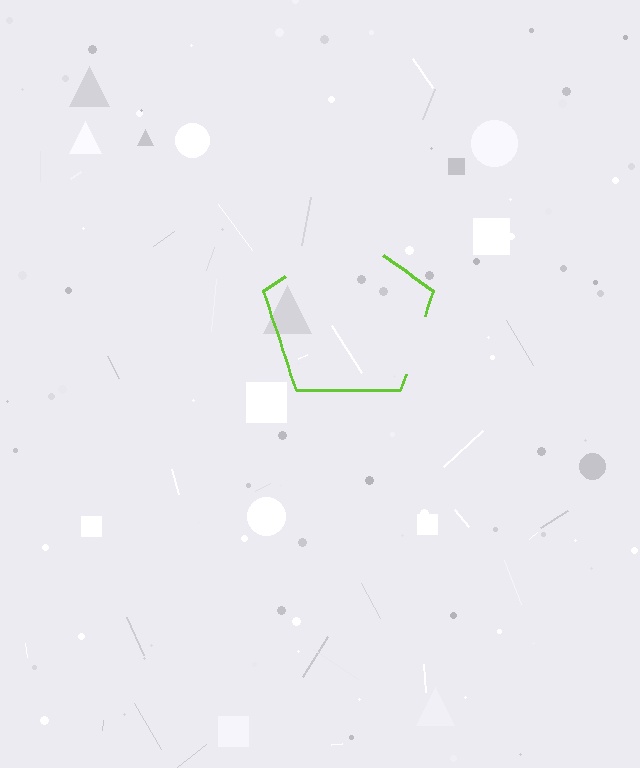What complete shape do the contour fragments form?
The contour fragments form a pentagon.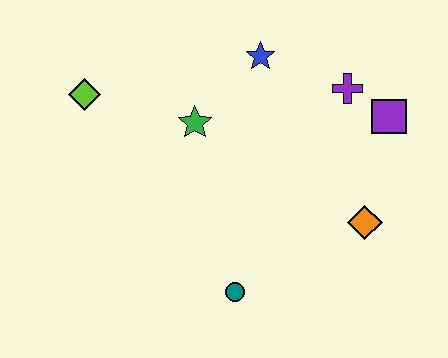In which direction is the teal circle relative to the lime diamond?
The teal circle is below the lime diamond.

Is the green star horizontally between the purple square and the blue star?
No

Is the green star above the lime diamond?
No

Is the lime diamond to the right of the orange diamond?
No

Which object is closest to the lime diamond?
The green star is closest to the lime diamond.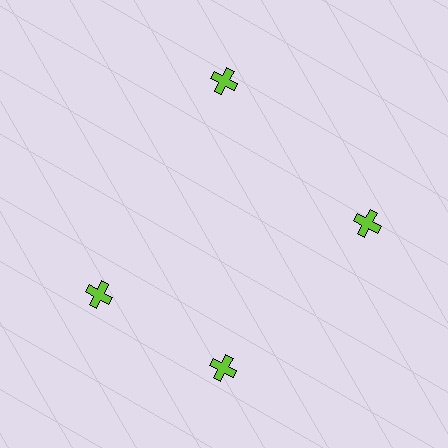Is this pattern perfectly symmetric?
No. The 4 lime crosses are arranged in a ring, but one element near the 9 o'clock position is rotated out of alignment along the ring, breaking the 4-fold rotational symmetry.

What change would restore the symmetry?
The symmetry would be restored by rotating it back into even spacing with its neighbors so that all 4 crosses sit at equal angles and equal distance from the center.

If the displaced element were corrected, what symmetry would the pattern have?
It would have 4-fold rotational symmetry — the pattern would map onto itself every 90 degrees.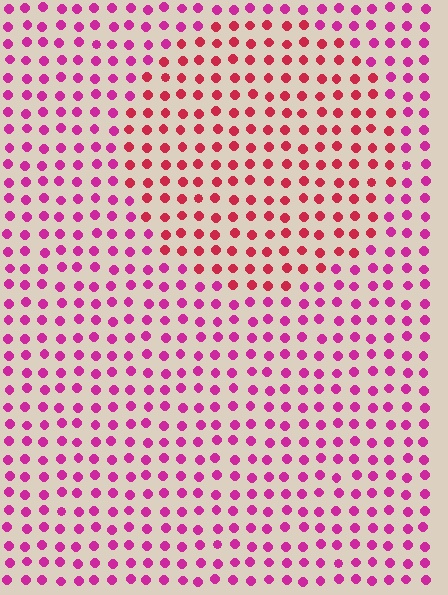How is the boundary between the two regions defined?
The boundary is defined purely by a slight shift in hue (about 32 degrees). Spacing, size, and orientation are identical on both sides.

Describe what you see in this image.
The image is filled with small magenta elements in a uniform arrangement. A circle-shaped region is visible where the elements are tinted to a slightly different hue, forming a subtle color boundary.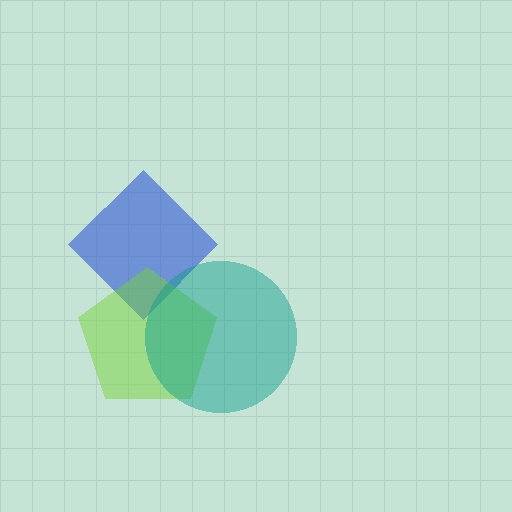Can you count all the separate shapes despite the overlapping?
Yes, there are 3 separate shapes.